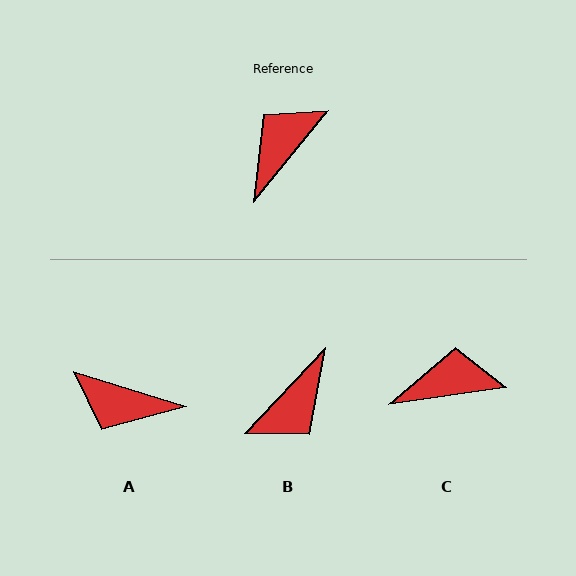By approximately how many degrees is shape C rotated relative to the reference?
Approximately 43 degrees clockwise.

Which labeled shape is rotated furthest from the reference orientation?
B, about 176 degrees away.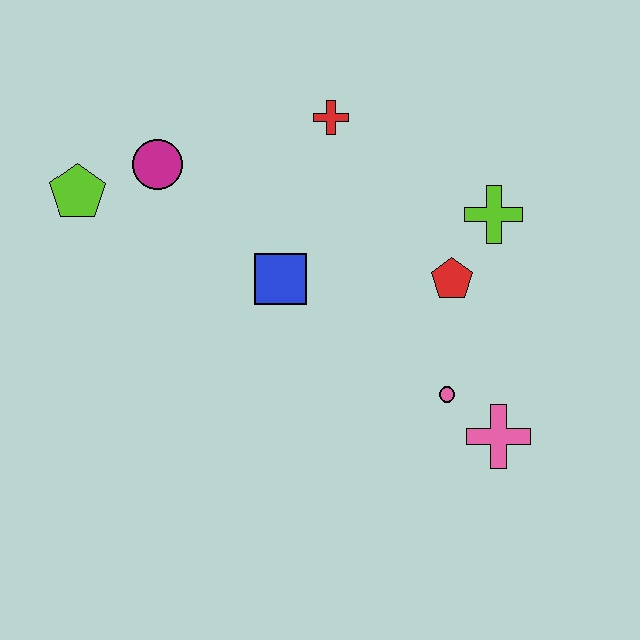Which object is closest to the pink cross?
The pink circle is closest to the pink cross.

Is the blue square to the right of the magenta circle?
Yes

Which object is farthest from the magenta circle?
The pink cross is farthest from the magenta circle.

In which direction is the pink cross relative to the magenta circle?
The pink cross is to the right of the magenta circle.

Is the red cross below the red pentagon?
No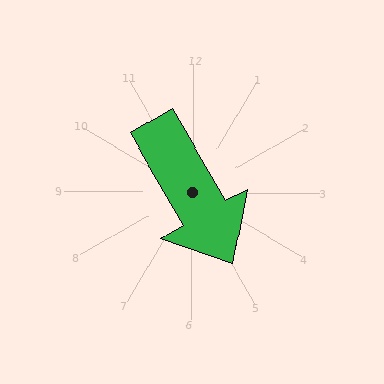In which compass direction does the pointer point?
Southeast.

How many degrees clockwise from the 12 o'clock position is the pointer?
Approximately 150 degrees.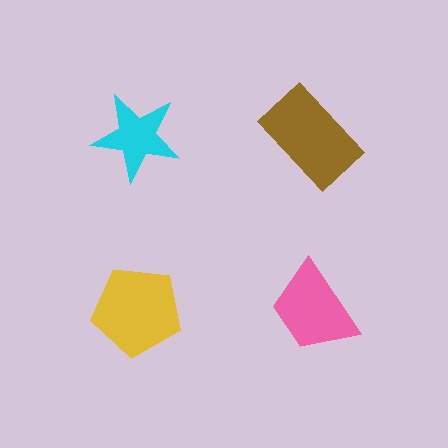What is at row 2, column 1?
A yellow pentagon.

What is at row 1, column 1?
A cyan star.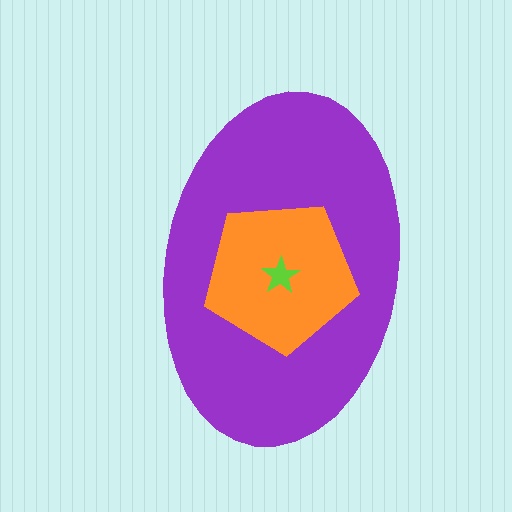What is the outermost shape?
The purple ellipse.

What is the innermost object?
The lime star.